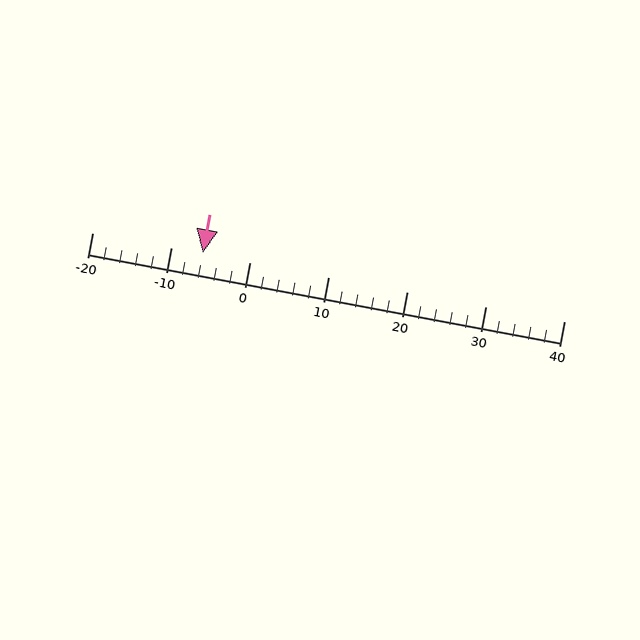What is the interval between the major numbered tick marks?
The major tick marks are spaced 10 units apart.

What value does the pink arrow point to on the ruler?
The pink arrow points to approximately -6.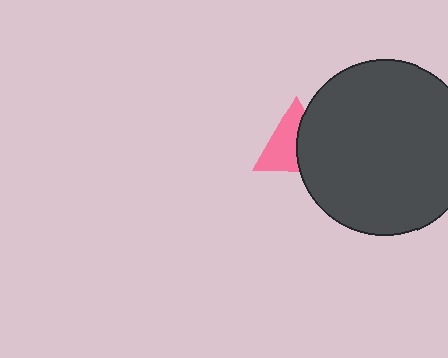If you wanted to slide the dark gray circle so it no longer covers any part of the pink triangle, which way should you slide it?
Slide it right — that is the most direct way to separate the two shapes.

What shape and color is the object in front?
The object in front is a dark gray circle.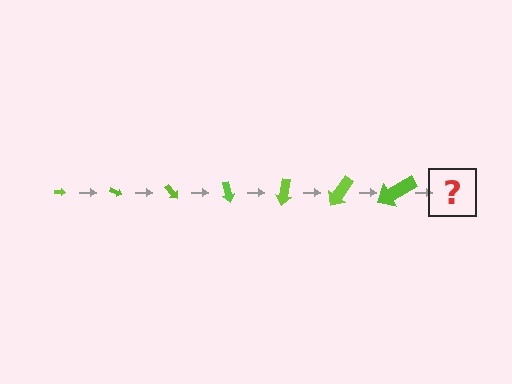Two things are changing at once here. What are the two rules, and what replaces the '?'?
The two rules are that the arrow grows larger each step and it rotates 25 degrees each step. The '?' should be an arrow, larger than the previous one and rotated 175 degrees from the start.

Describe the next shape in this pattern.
It should be an arrow, larger than the previous one and rotated 175 degrees from the start.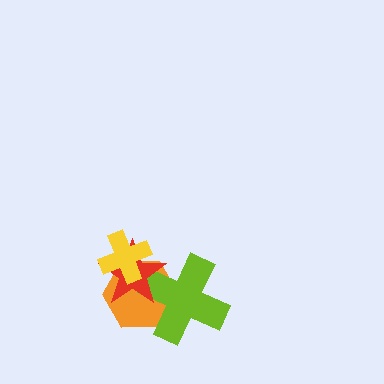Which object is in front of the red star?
The yellow cross is in front of the red star.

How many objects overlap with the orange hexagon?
3 objects overlap with the orange hexagon.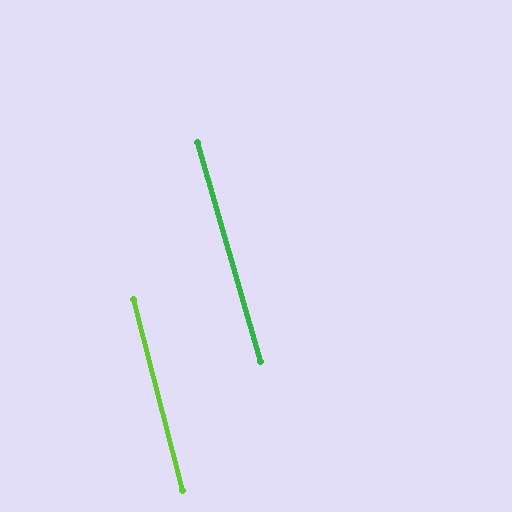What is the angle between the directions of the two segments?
Approximately 2 degrees.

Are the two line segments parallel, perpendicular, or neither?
Parallel — their directions differ by only 1.6°.